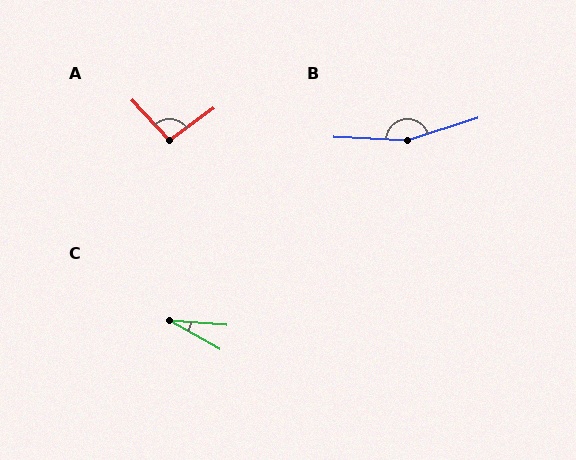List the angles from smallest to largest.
C (25°), A (97°), B (159°).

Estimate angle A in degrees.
Approximately 97 degrees.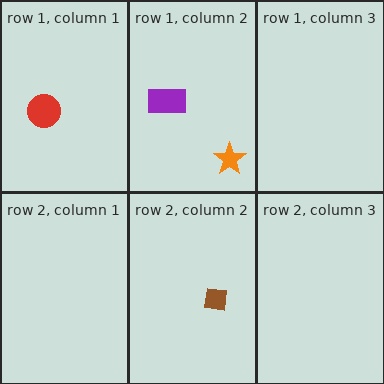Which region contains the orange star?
The row 1, column 2 region.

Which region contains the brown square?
The row 2, column 2 region.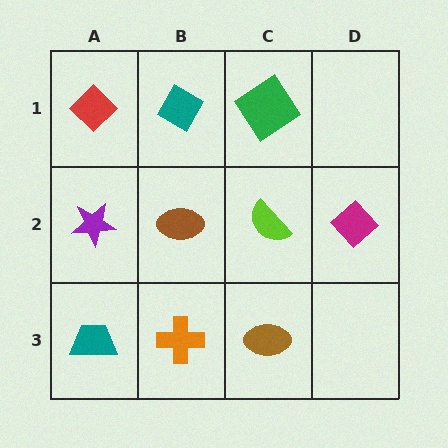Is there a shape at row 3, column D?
No, that cell is empty.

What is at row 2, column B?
A brown ellipse.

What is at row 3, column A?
A teal trapezoid.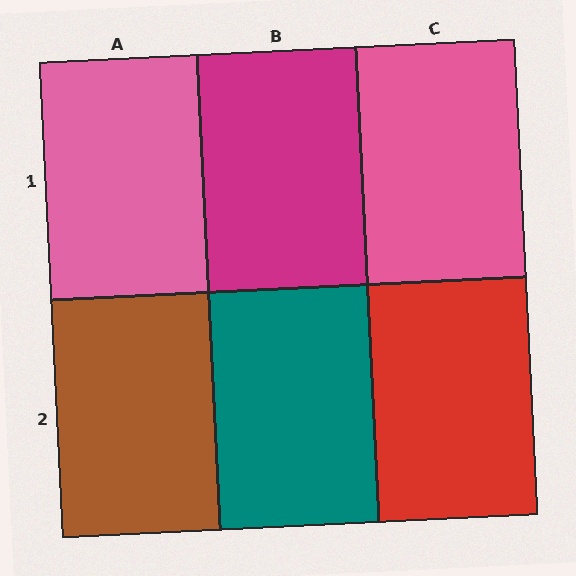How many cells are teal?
1 cell is teal.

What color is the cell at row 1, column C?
Pink.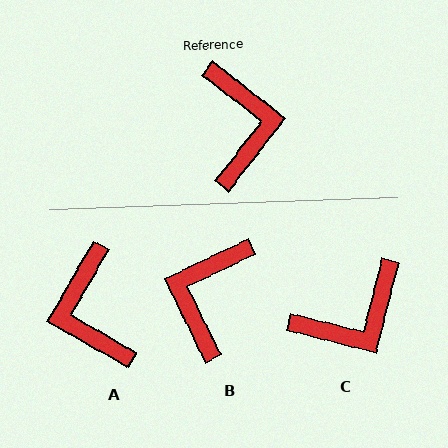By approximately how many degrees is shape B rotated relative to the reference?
Approximately 154 degrees counter-clockwise.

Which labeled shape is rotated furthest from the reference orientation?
A, about 172 degrees away.